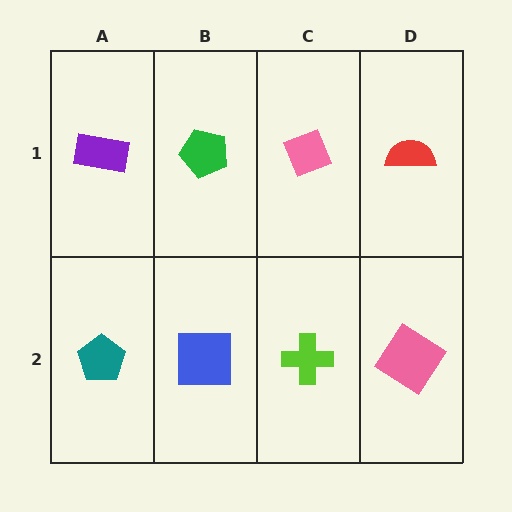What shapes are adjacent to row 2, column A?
A purple rectangle (row 1, column A), a blue square (row 2, column B).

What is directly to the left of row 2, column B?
A teal pentagon.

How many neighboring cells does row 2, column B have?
3.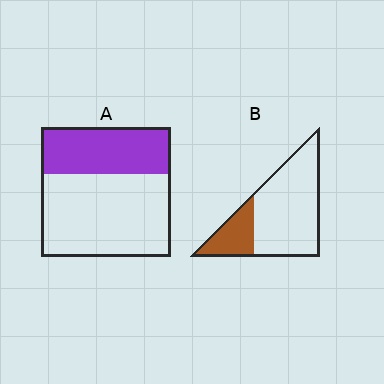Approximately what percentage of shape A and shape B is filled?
A is approximately 35% and B is approximately 25%.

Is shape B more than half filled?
No.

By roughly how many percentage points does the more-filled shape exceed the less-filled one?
By roughly 10 percentage points (A over B).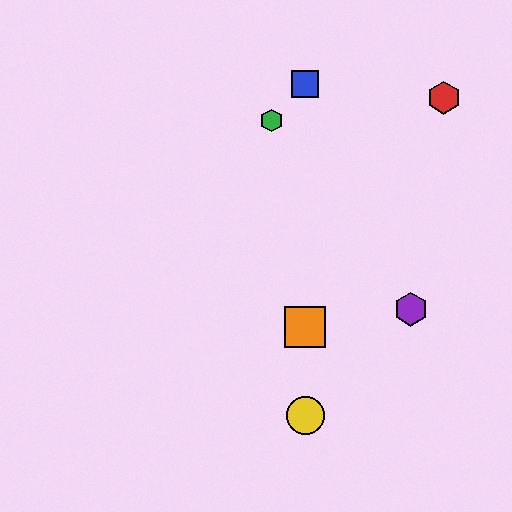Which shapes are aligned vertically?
The blue square, the yellow circle, the orange square are aligned vertically.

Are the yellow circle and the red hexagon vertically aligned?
No, the yellow circle is at x≈305 and the red hexagon is at x≈444.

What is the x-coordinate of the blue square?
The blue square is at x≈305.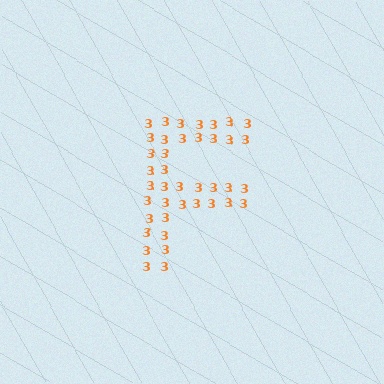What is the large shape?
The large shape is the letter F.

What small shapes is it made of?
It is made of small digit 3's.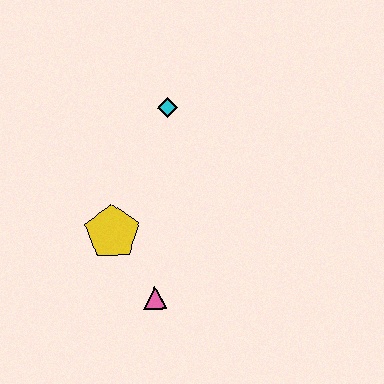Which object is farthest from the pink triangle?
The cyan diamond is farthest from the pink triangle.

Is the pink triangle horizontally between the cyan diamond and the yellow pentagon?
Yes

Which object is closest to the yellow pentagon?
The pink triangle is closest to the yellow pentagon.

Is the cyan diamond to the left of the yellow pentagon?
No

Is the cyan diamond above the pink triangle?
Yes